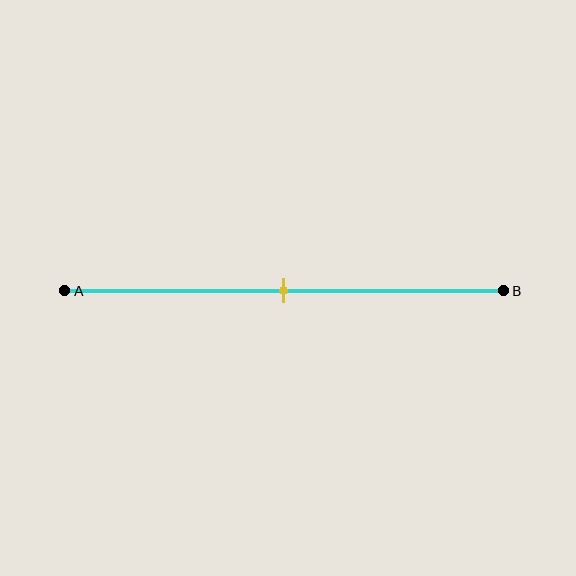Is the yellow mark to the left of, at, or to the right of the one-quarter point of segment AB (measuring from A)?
The yellow mark is to the right of the one-quarter point of segment AB.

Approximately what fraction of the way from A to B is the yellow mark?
The yellow mark is approximately 50% of the way from A to B.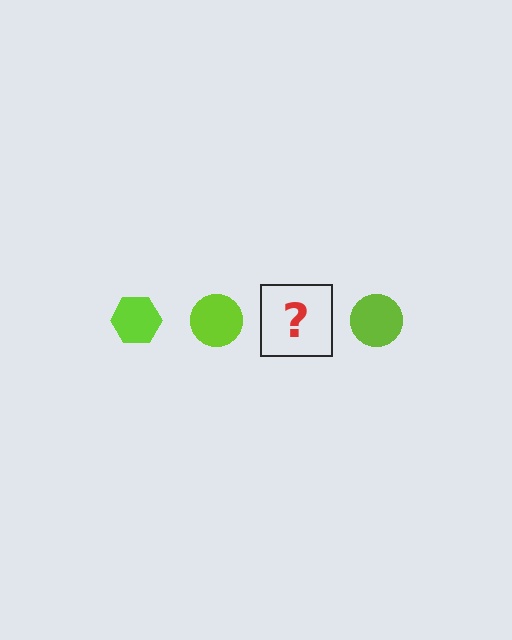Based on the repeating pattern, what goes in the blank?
The blank should be a lime hexagon.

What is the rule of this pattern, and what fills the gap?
The rule is that the pattern cycles through hexagon, circle shapes in lime. The gap should be filled with a lime hexagon.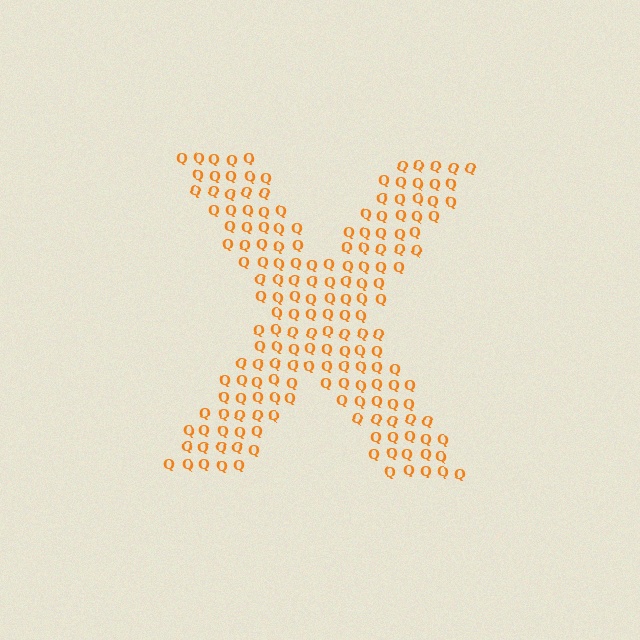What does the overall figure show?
The overall figure shows the letter X.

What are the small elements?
The small elements are letter Q's.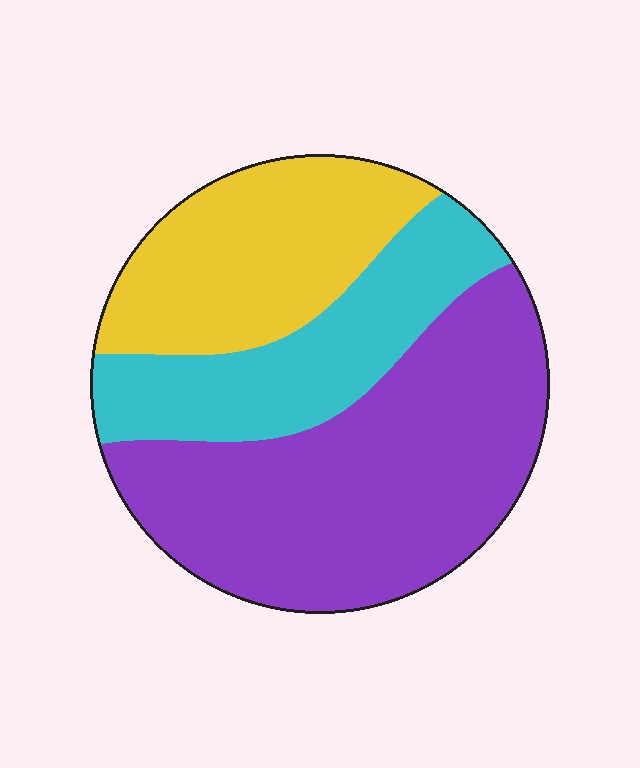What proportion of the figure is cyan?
Cyan covers 24% of the figure.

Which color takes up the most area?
Purple, at roughly 50%.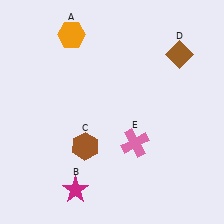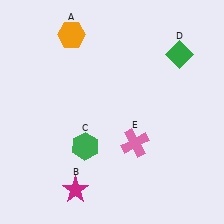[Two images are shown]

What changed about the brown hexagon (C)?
In Image 1, C is brown. In Image 2, it changed to green.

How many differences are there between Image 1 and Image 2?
There are 2 differences between the two images.